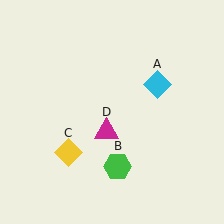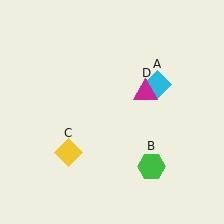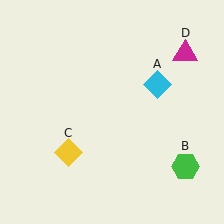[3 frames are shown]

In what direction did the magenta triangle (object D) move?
The magenta triangle (object D) moved up and to the right.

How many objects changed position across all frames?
2 objects changed position: green hexagon (object B), magenta triangle (object D).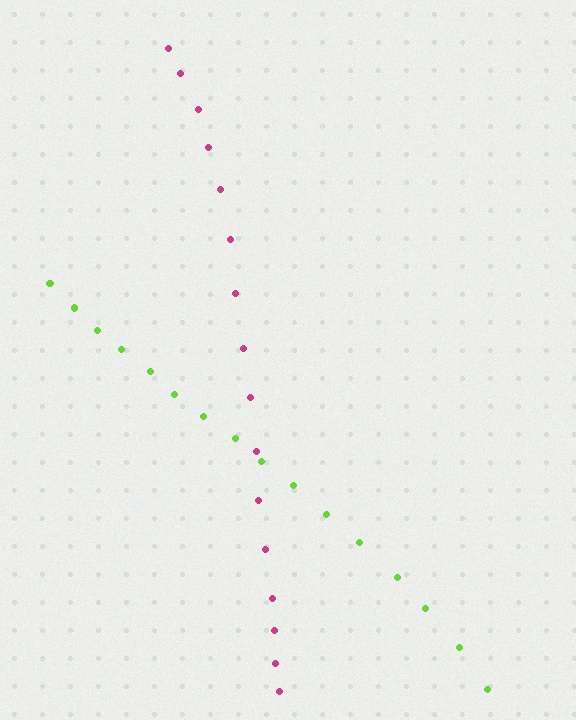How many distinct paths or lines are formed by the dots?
There are 2 distinct paths.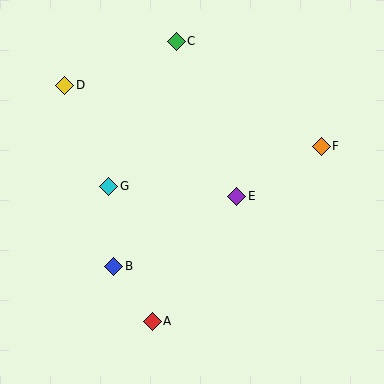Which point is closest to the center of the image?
Point E at (237, 196) is closest to the center.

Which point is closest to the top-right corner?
Point F is closest to the top-right corner.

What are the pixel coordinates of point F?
Point F is at (321, 146).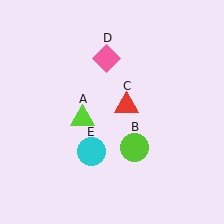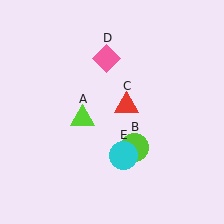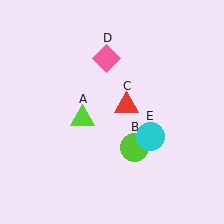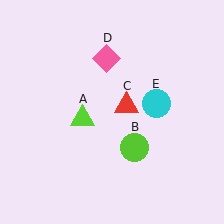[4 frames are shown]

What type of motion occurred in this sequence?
The cyan circle (object E) rotated counterclockwise around the center of the scene.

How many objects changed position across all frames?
1 object changed position: cyan circle (object E).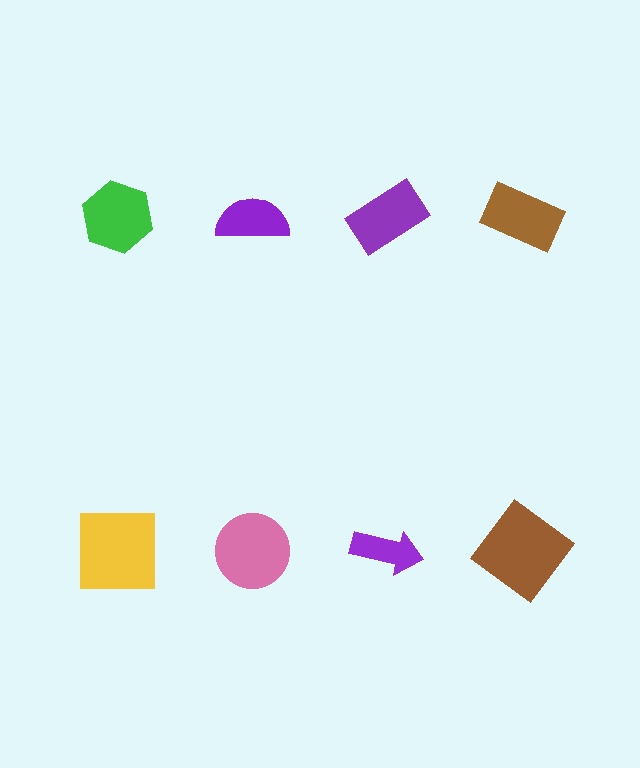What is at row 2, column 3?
A purple arrow.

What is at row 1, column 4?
A brown rectangle.